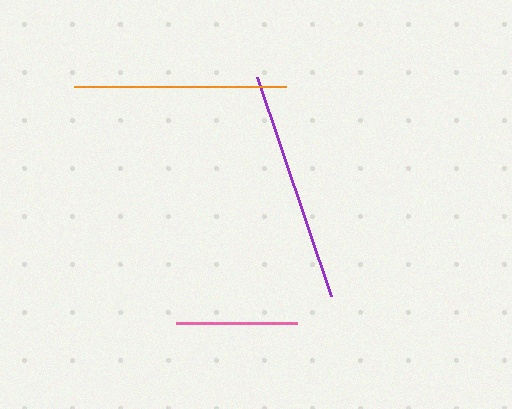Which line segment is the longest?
The purple line is the longest at approximately 232 pixels.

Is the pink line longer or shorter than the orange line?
The orange line is longer than the pink line.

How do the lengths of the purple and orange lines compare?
The purple and orange lines are approximately the same length.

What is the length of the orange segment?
The orange segment is approximately 212 pixels long.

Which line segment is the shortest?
The pink line is the shortest at approximately 121 pixels.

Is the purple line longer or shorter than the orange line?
The purple line is longer than the orange line.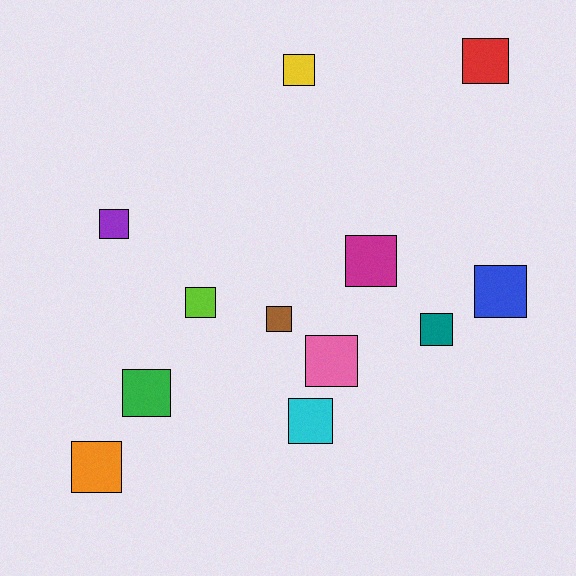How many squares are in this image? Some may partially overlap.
There are 12 squares.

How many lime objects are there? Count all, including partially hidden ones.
There is 1 lime object.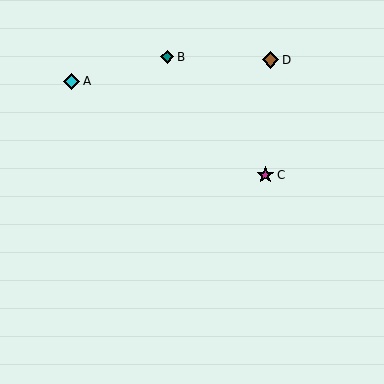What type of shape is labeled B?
Shape B is a teal diamond.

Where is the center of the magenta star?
The center of the magenta star is at (265, 175).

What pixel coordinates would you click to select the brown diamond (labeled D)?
Click at (271, 60) to select the brown diamond D.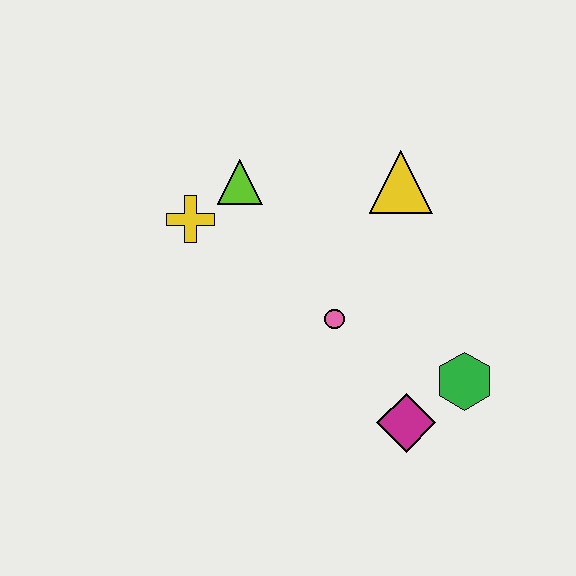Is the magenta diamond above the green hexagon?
No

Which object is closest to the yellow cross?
The lime triangle is closest to the yellow cross.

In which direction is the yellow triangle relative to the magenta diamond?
The yellow triangle is above the magenta diamond.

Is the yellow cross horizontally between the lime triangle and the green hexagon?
No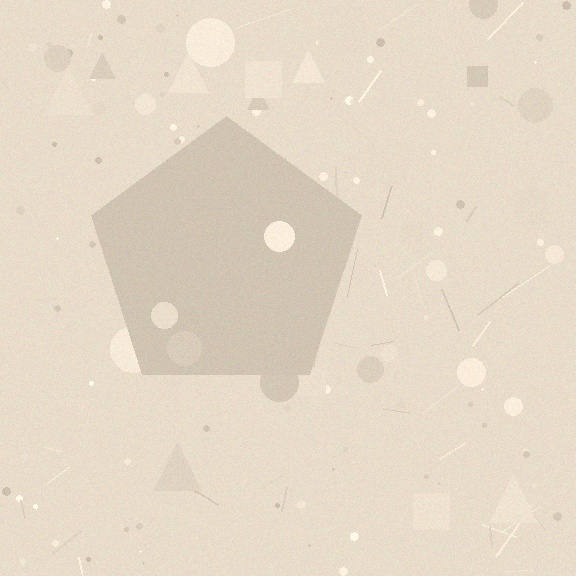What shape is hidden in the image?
A pentagon is hidden in the image.